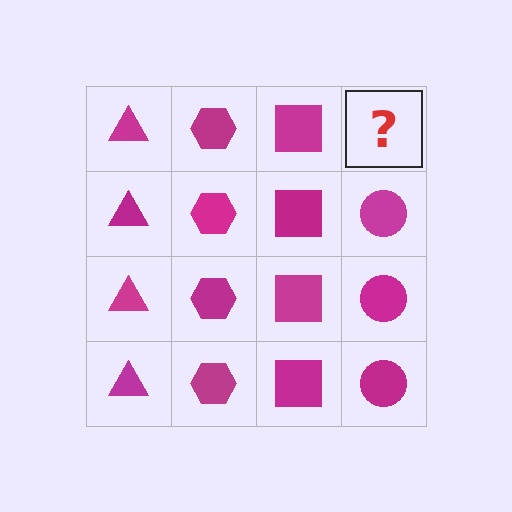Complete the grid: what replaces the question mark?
The question mark should be replaced with a magenta circle.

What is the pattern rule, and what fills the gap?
The rule is that each column has a consistent shape. The gap should be filled with a magenta circle.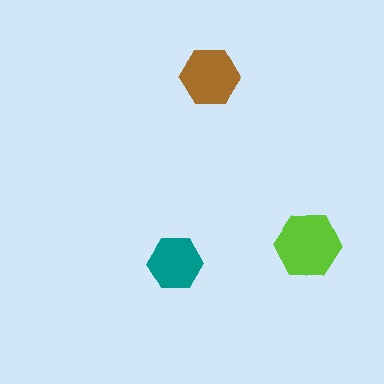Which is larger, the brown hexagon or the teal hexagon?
The brown one.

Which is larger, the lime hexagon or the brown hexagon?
The lime one.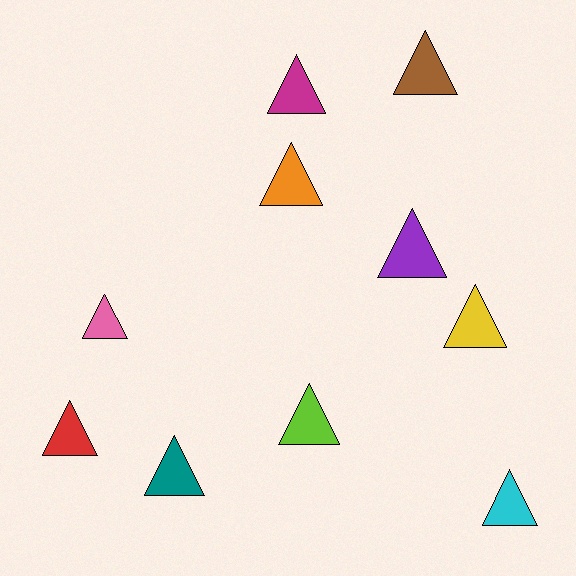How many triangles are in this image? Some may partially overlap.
There are 10 triangles.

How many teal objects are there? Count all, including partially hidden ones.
There is 1 teal object.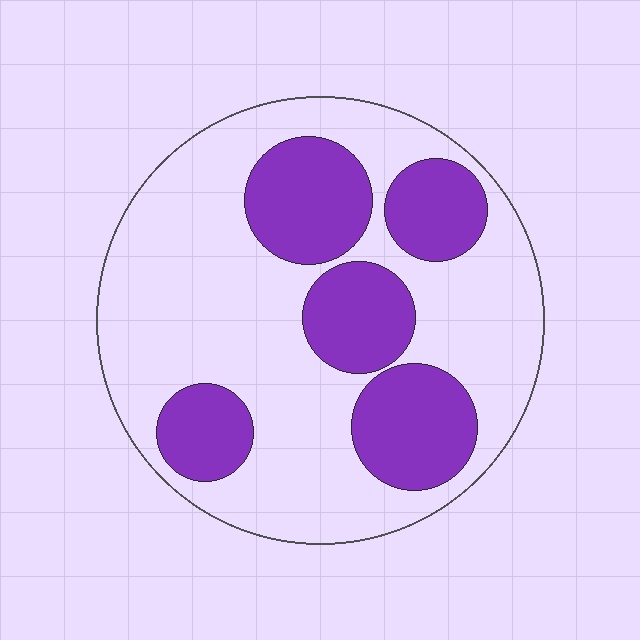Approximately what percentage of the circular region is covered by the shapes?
Approximately 35%.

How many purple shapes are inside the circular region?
5.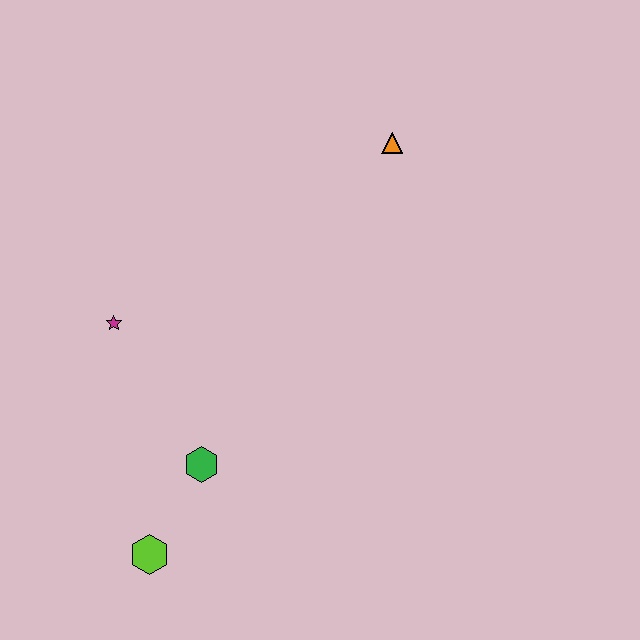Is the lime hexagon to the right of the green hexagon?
No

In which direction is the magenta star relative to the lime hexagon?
The magenta star is above the lime hexagon.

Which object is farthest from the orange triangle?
The lime hexagon is farthest from the orange triangle.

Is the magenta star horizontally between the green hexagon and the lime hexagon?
No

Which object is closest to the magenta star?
The green hexagon is closest to the magenta star.